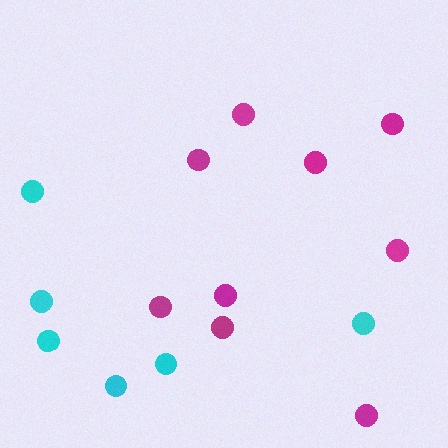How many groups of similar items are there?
There are 2 groups: one group of magenta circles (9) and one group of cyan circles (6).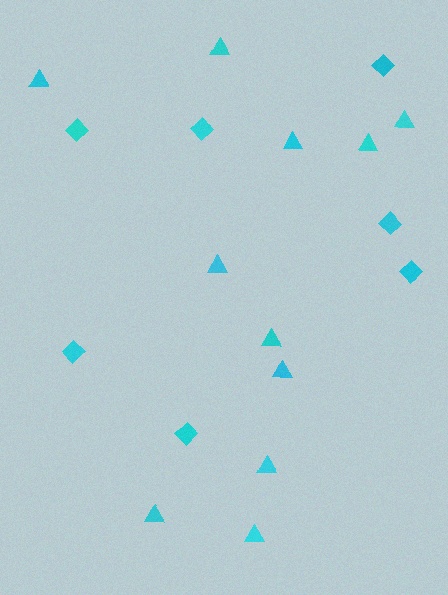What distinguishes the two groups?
There are 2 groups: one group of diamonds (7) and one group of triangles (11).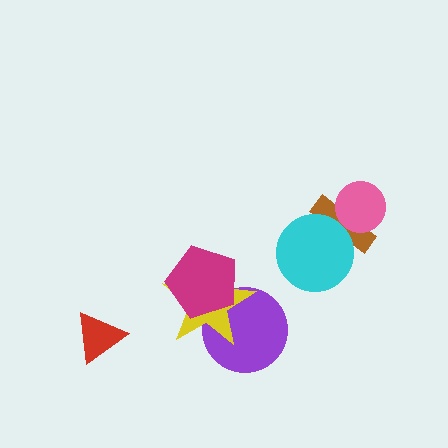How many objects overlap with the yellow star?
2 objects overlap with the yellow star.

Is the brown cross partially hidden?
Yes, it is partially covered by another shape.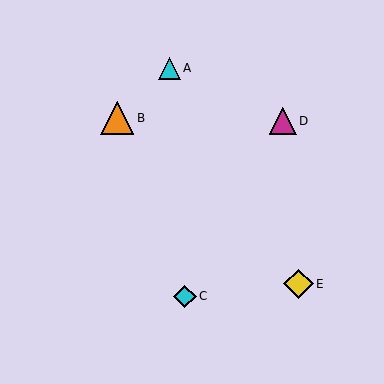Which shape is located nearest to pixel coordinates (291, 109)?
The magenta triangle (labeled D) at (283, 121) is nearest to that location.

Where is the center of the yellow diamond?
The center of the yellow diamond is at (298, 284).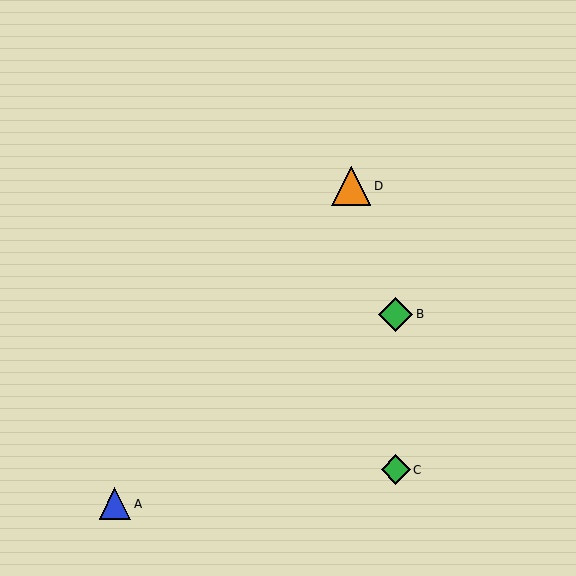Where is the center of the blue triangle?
The center of the blue triangle is at (115, 504).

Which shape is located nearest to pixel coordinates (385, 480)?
The green diamond (labeled C) at (396, 470) is nearest to that location.